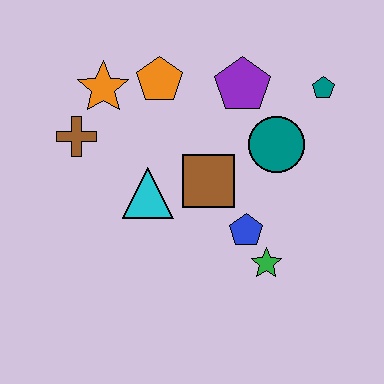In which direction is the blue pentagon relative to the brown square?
The blue pentagon is below the brown square.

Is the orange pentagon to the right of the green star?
No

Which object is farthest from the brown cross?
The teal pentagon is farthest from the brown cross.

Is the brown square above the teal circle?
No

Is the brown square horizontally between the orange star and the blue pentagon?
Yes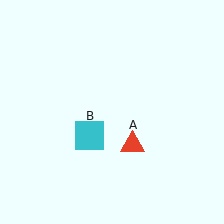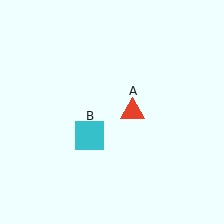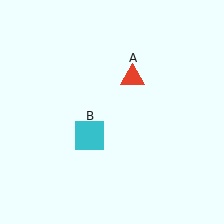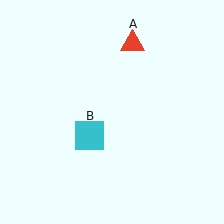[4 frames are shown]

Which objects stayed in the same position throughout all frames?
Cyan square (object B) remained stationary.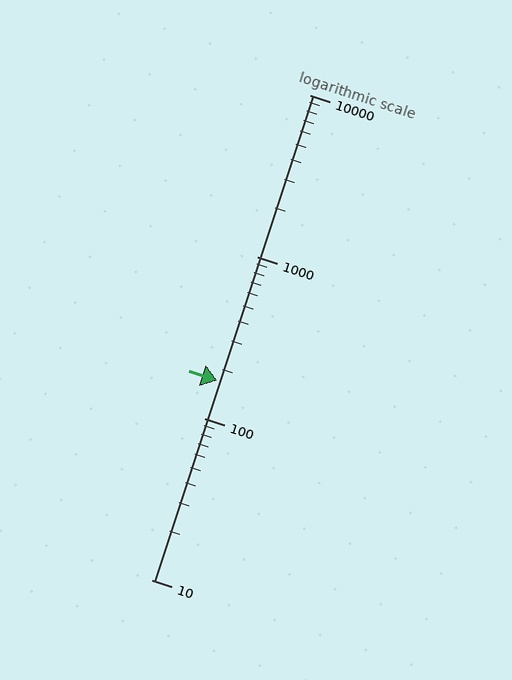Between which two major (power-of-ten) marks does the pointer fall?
The pointer is between 100 and 1000.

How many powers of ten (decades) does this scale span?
The scale spans 3 decades, from 10 to 10000.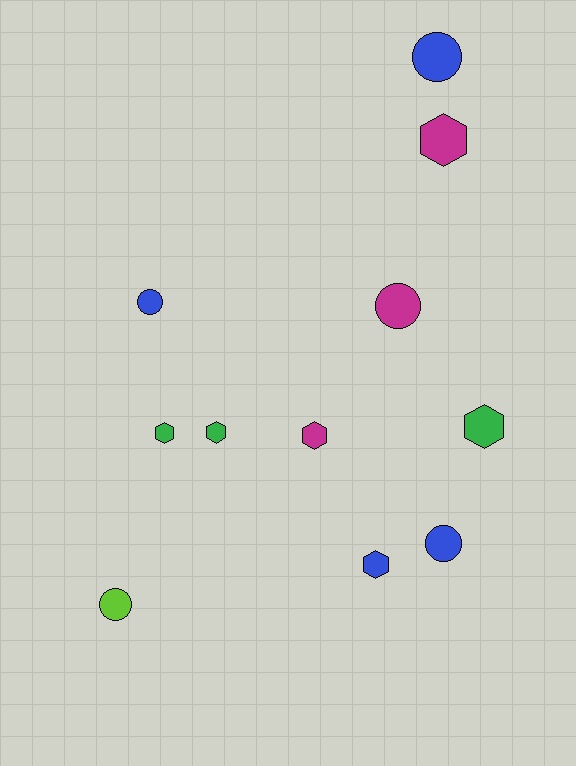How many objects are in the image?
There are 11 objects.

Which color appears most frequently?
Blue, with 4 objects.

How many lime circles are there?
There is 1 lime circle.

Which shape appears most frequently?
Hexagon, with 6 objects.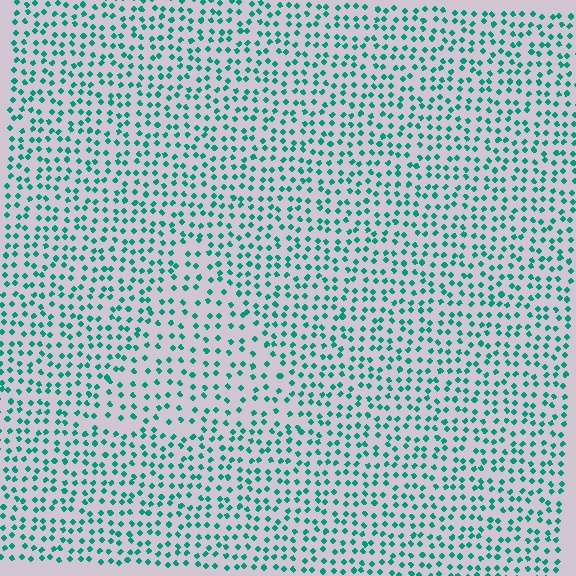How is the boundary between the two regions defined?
The boundary is defined by a change in element density (approximately 1.5x ratio). All elements are the same color, size, and shape.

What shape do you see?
I see a triangle.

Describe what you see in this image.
The image contains small teal elements arranged at two different densities. A triangle-shaped region is visible where the elements are less densely packed than the surrounding area.